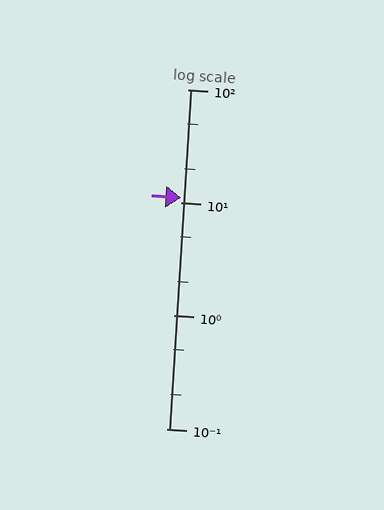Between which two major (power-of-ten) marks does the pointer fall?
The pointer is between 10 and 100.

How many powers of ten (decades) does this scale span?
The scale spans 3 decades, from 0.1 to 100.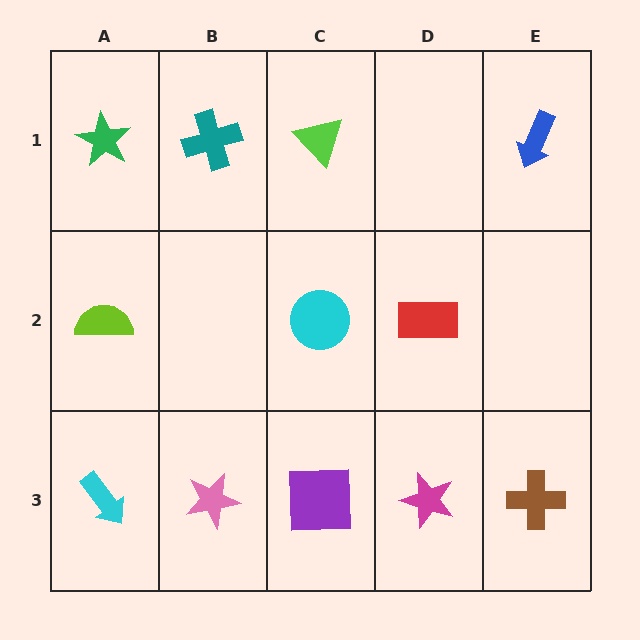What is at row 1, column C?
A lime triangle.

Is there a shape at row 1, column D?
No, that cell is empty.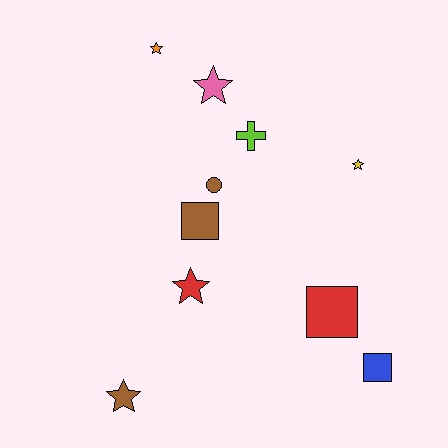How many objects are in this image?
There are 10 objects.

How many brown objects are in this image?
There are 3 brown objects.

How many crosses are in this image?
There is 1 cross.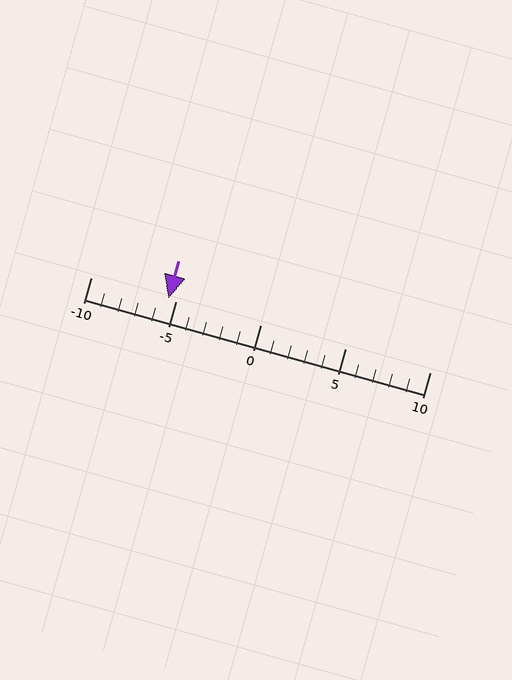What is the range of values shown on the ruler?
The ruler shows values from -10 to 10.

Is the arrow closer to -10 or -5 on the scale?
The arrow is closer to -5.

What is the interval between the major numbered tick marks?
The major tick marks are spaced 5 units apart.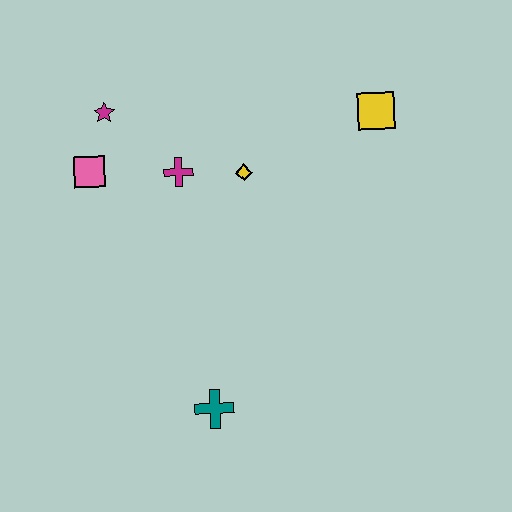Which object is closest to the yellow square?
The yellow diamond is closest to the yellow square.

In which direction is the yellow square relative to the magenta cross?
The yellow square is to the right of the magenta cross.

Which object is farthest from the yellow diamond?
The teal cross is farthest from the yellow diamond.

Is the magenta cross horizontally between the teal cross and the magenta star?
Yes